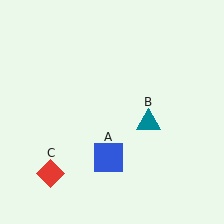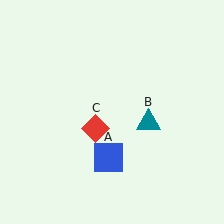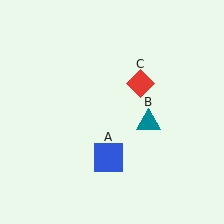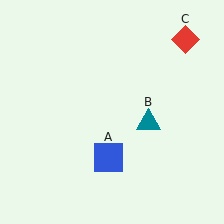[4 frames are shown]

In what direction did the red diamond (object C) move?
The red diamond (object C) moved up and to the right.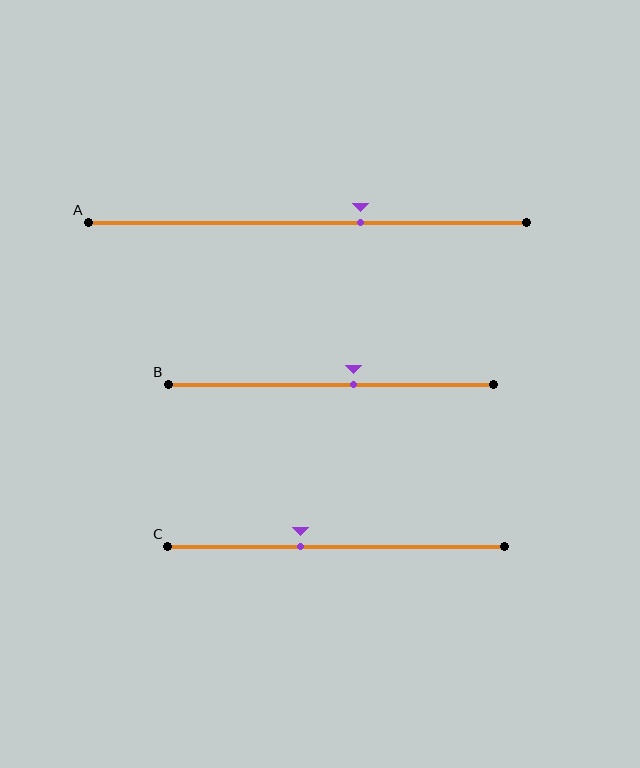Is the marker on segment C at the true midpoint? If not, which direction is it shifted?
No, the marker on segment C is shifted to the left by about 10% of the segment length.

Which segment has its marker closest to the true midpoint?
Segment B has its marker closest to the true midpoint.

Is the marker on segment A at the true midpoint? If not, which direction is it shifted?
No, the marker on segment A is shifted to the right by about 12% of the segment length.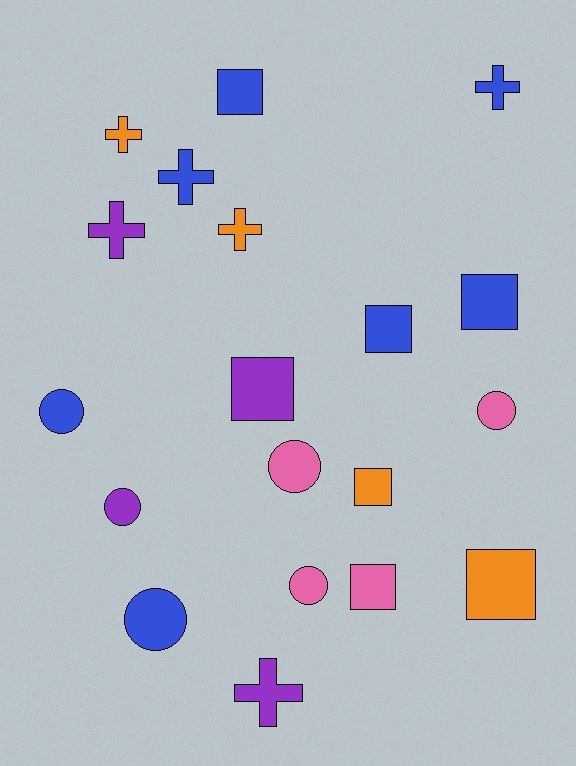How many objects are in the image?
There are 19 objects.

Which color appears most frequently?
Blue, with 7 objects.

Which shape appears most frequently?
Square, with 7 objects.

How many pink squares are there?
There is 1 pink square.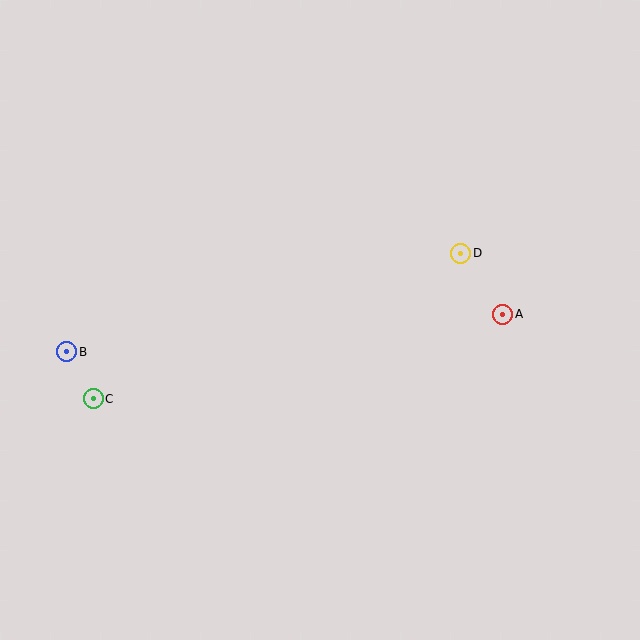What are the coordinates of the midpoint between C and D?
The midpoint between C and D is at (277, 326).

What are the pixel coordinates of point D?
Point D is at (461, 253).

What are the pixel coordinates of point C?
Point C is at (93, 399).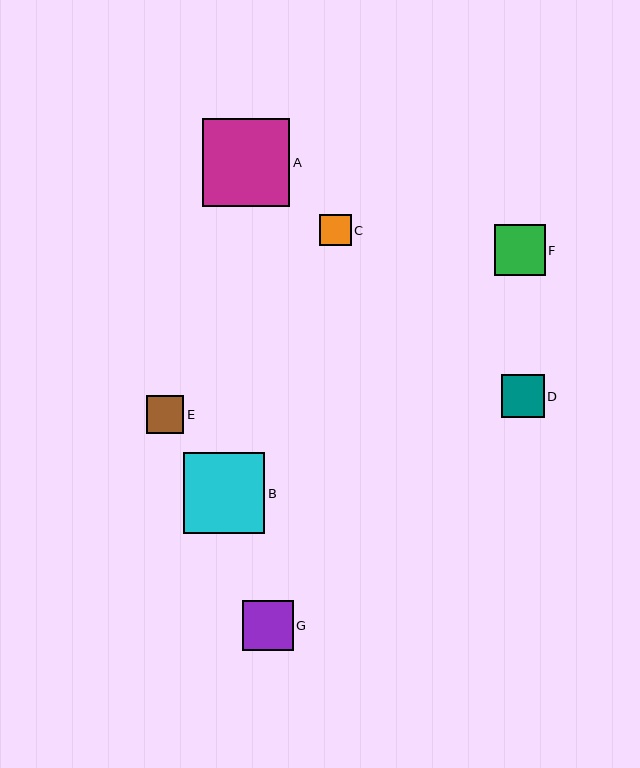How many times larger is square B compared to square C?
Square B is approximately 2.6 times the size of square C.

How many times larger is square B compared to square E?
Square B is approximately 2.2 times the size of square E.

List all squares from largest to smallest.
From largest to smallest: A, B, F, G, D, E, C.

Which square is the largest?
Square A is the largest with a size of approximately 87 pixels.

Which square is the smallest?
Square C is the smallest with a size of approximately 31 pixels.